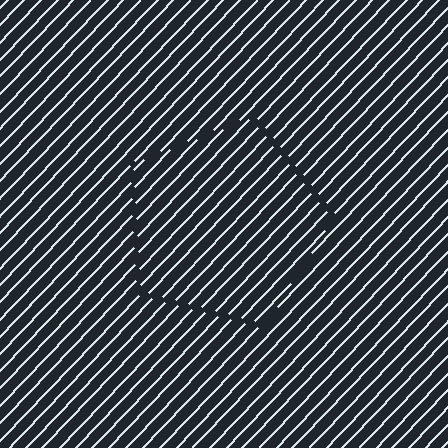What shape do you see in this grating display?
An illusory pentagon. The interior of the shape contains the same grating, shifted by half a period — the contour is defined by the phase discontinuity where line-ends from the inner and outer gratings abut.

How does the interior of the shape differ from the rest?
The interior of the shape contains the same grating, shifted by half a period — the contour is defined by the phase discontinuity where line-ends from the inner and outer gratings abut.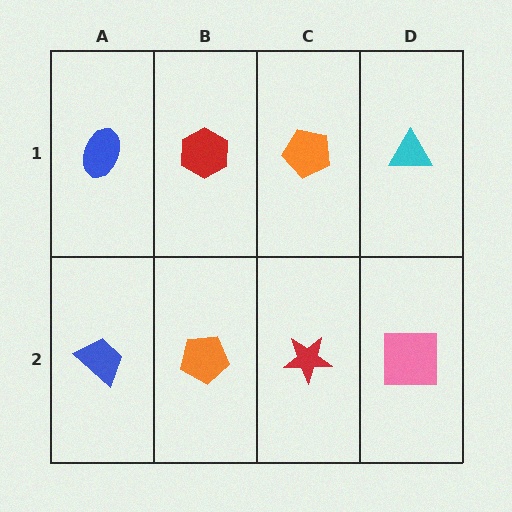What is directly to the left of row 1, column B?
A blue ellipse.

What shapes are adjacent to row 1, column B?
An orange pentagon (row 2, column B), a blue ellipse (row 1, column A), an orange pentagon (row 1, column C).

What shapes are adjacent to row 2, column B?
A red hexagon (row 1, column B), a blue trapezoid (row 2, column A), a red star (row 2, column C).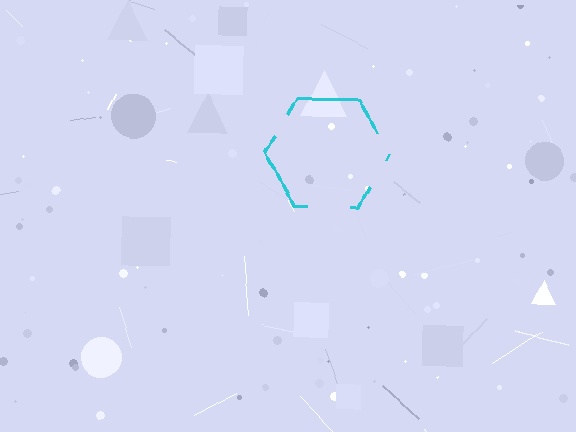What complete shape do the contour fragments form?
The contour fragments form a hexagon.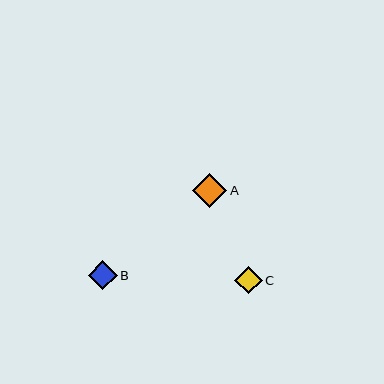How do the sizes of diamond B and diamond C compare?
Diamond B and diamond C are approximately the same size.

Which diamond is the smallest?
Diamond C is the smallest with a size of approximately 27 pixels.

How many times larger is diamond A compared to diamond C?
Diamond A is approximately 1.3 times the size of diamond C.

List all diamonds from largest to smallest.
From largest to smallest: A, B, C.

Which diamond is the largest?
Diamond A is the largest with a size of approximately 35 pixels.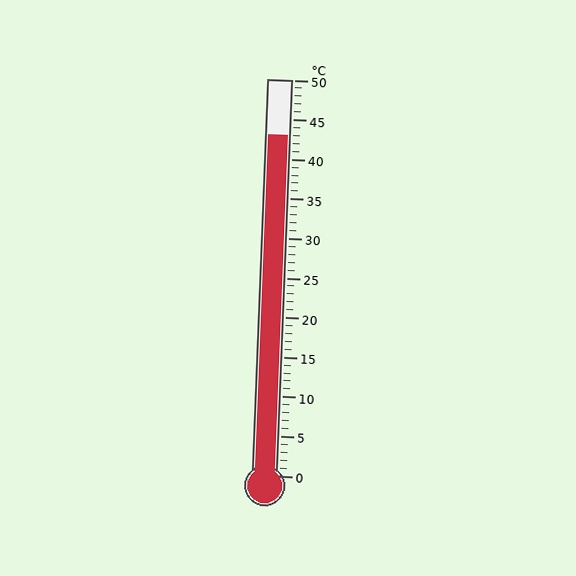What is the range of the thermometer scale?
The thermometer scale ranges from 0°C to 50°C.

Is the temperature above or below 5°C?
The temperature is above 5°C.